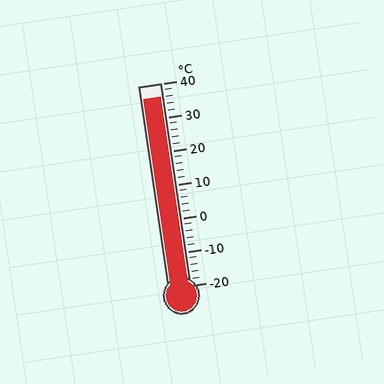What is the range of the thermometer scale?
The thermometer scale ranges from -20°C to 40°C.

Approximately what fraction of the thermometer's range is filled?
The thermometer is filled to approximately 95% of its range.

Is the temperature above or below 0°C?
The temperature is above 0°C.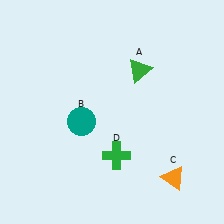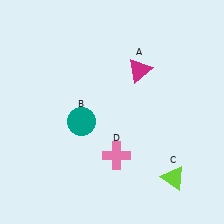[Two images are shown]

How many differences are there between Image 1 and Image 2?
There are 3 differences between the two images.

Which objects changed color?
A changed from green to magenta. C changed from orange to lime. D changed from green to pink.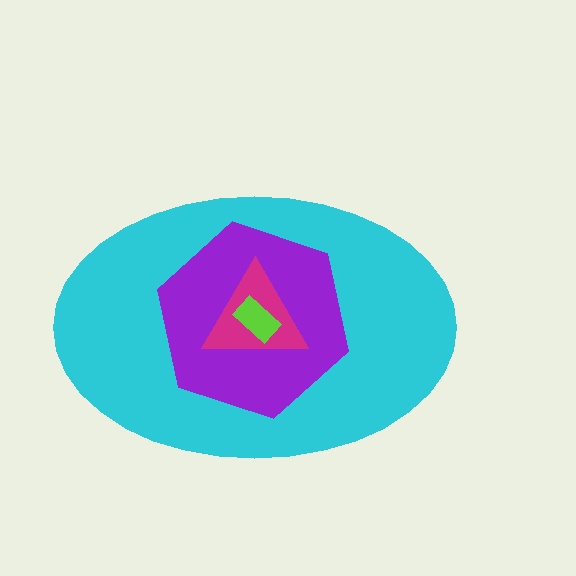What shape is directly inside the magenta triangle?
The lime rectangle.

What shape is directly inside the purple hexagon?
The magenta triangle.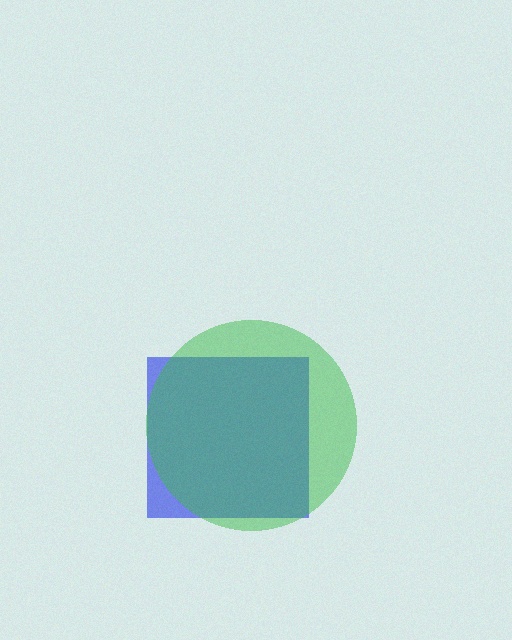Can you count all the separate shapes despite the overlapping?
Yes, there are 2 separate shapes.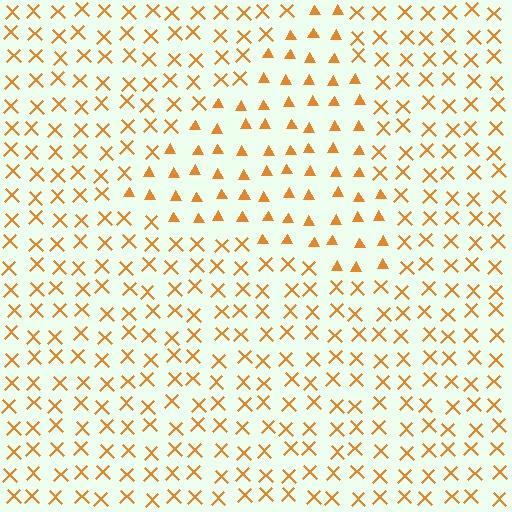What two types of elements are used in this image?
The image uses triangles inside the triangle region and X marks outside it.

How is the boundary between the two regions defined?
The boundary is defined by a change in element shape: triangles inside vs. X marks outside. All elements share the same color and spacing.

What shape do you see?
I see a triangle.